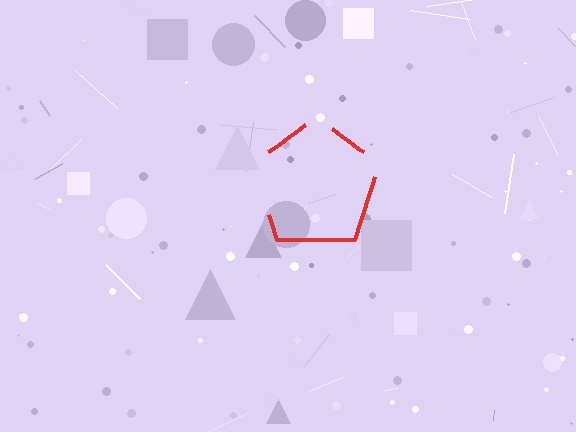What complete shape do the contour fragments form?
The contour fragments form a pentagon.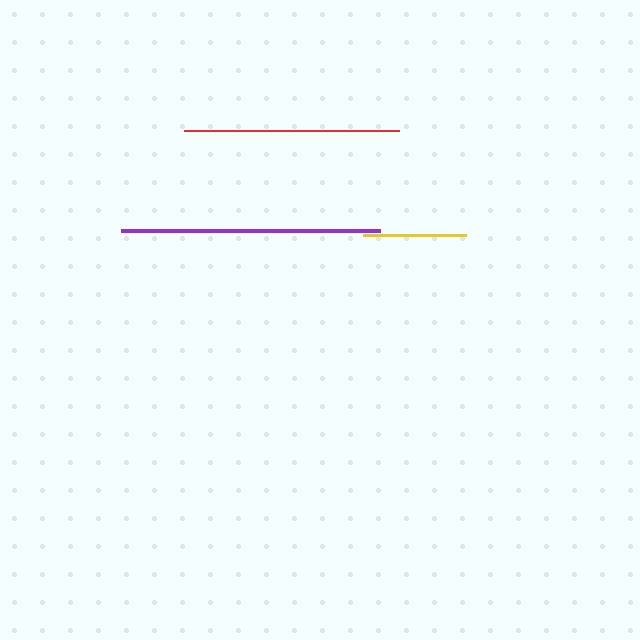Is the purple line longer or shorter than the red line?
The purple line is longer than the red line.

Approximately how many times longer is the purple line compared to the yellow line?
The purple line is approximately 2.5 times the length of the yellow line.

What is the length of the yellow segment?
The yellow segment is approximately 104 pixels long.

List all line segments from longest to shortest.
From longest to shortest: purple, red, yellow.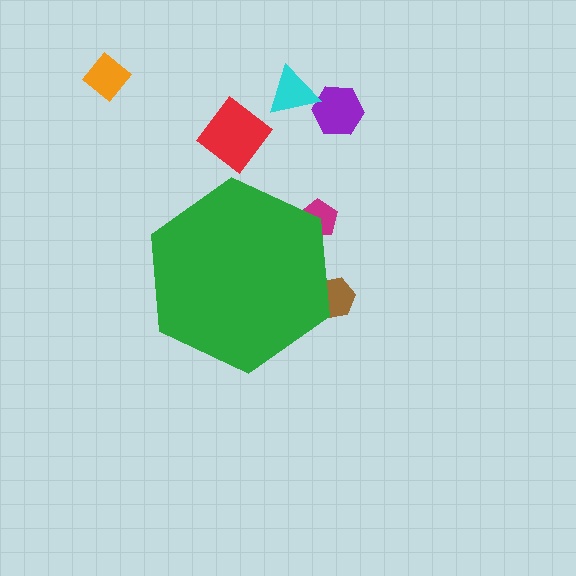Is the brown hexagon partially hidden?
Yes, the brown hexagon is partially hidden behind the green hexagon.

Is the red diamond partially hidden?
No, the red diamond is fully visible.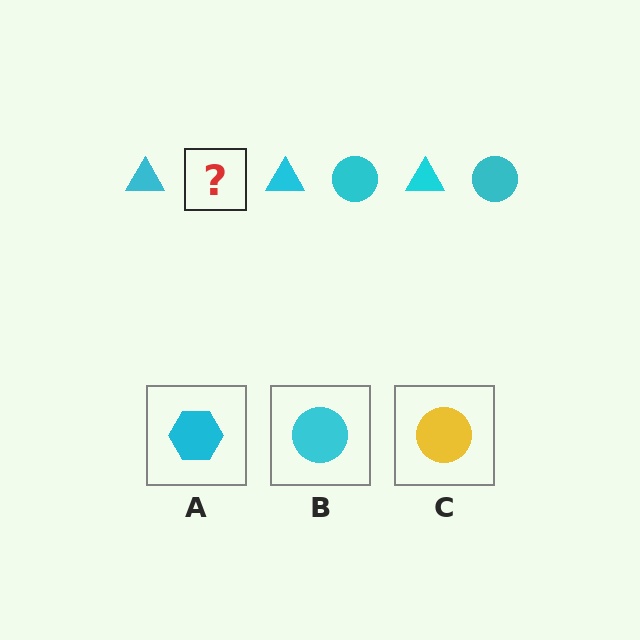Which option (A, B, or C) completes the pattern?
B.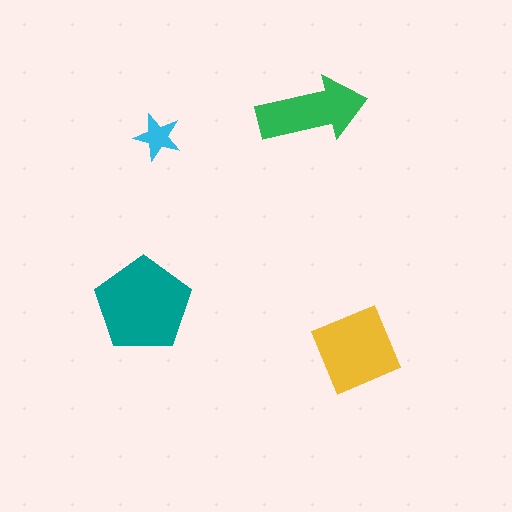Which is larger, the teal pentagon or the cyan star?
The teal pentagon.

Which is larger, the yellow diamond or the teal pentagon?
The teal pentagon.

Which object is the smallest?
The cyan star.